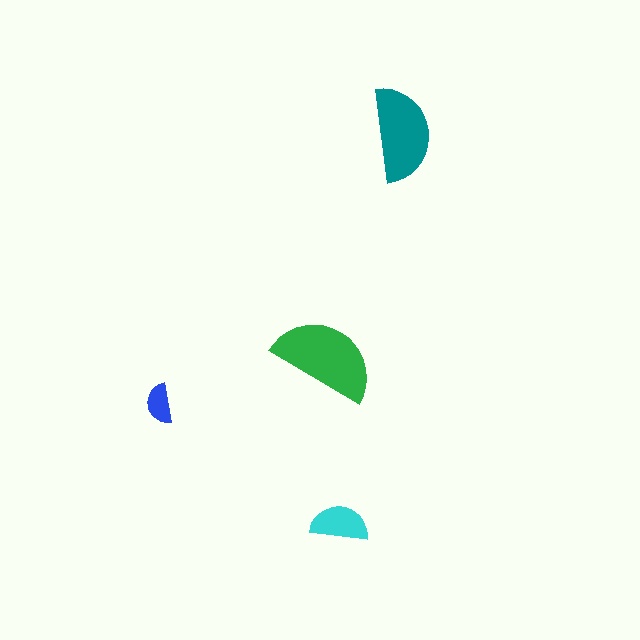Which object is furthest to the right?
The teal semicircle is rightmost.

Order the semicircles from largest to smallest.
the green one, the teal one, the cyan one, the blue one.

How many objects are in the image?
There are 4 objects in the image.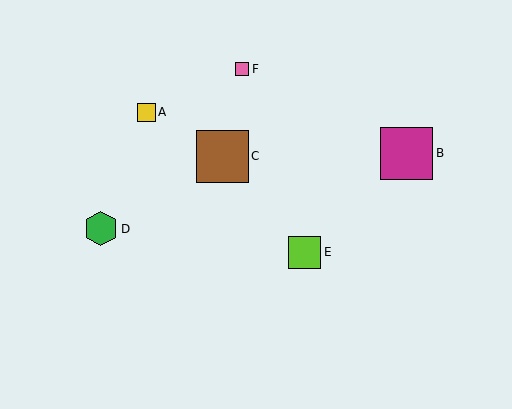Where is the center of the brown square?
The center of the brown square is at (222, 156).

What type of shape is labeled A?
Shape A is a yellow square.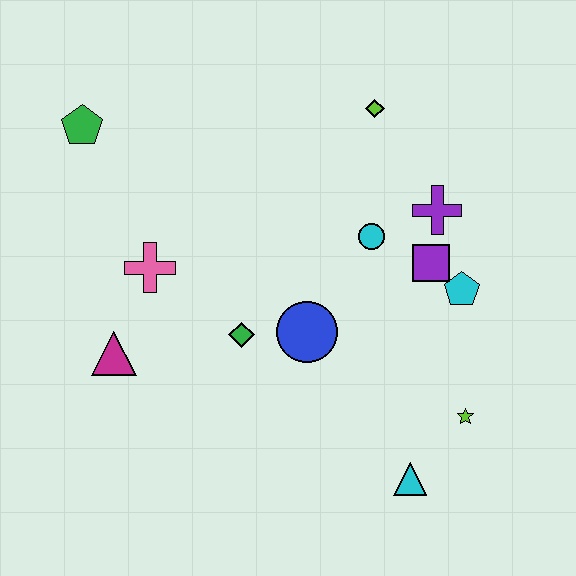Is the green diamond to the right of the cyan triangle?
No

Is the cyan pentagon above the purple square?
No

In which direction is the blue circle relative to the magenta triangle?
The blue circle is to the right of the magenta triangle.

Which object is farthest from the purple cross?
The green pentagon is farthest from the purple cross.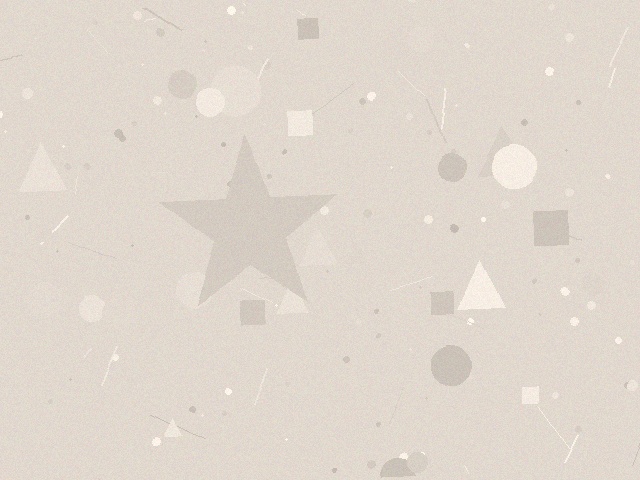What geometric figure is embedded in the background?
A star is embedded in the background.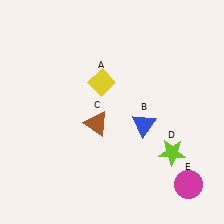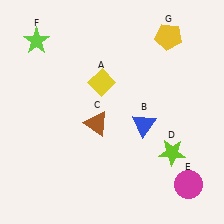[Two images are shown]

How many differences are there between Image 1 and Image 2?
There are 2 differences between the two images.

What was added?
A lime star (F), a yellow pentagon (G) were added in Image 2.